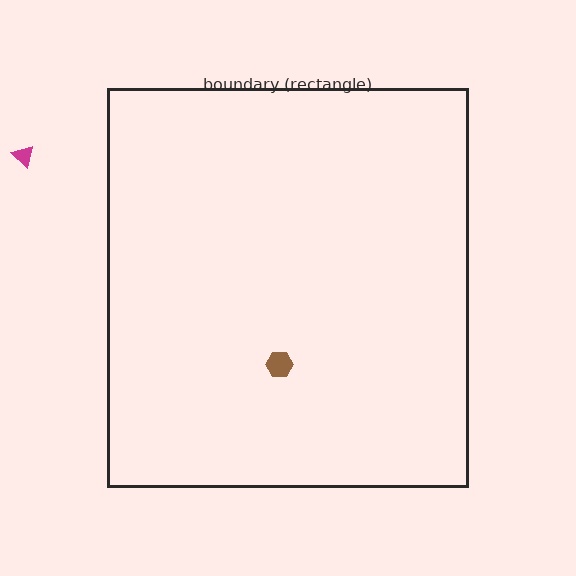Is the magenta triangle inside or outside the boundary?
Outside.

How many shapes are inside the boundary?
1 inside, 1 outside.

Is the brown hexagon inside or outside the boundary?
Inside.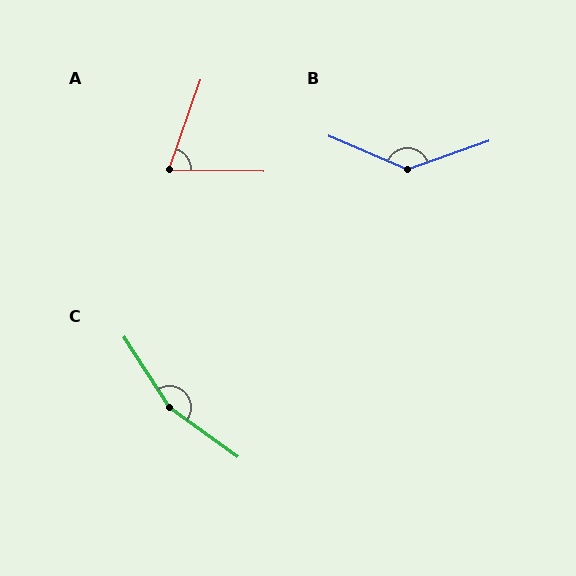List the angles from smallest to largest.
A (71°), B (138°), C (158°).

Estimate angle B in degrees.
Approximately 138 degrees.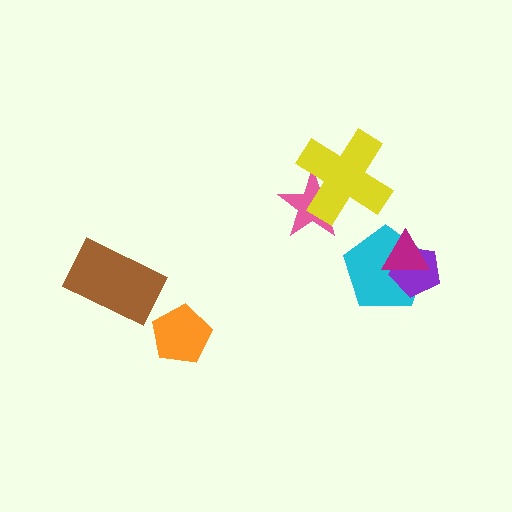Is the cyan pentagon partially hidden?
Yes, it is partially covered by another shape.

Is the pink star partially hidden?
Yes, it is partially covered by another shape.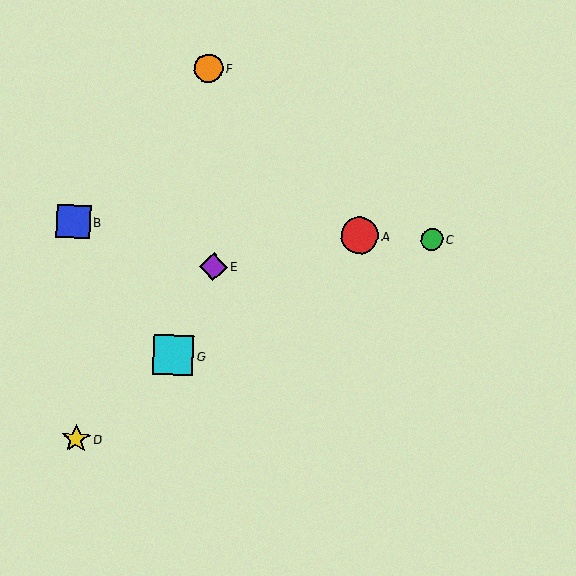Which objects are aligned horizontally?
Objects A, B, C are aligned horizontally.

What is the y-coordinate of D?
Object D is at y≈439.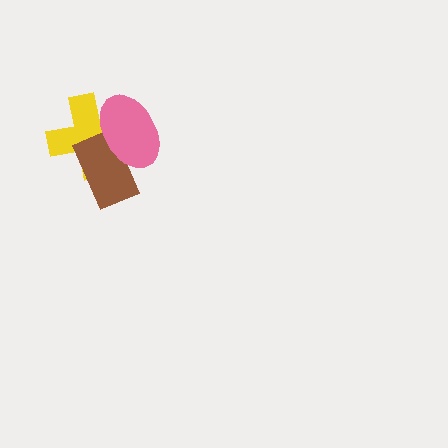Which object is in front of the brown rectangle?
The pink ellipse is in front of the brown rectangle.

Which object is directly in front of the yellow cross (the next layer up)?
The brown rectangle is directly in front of the yellow cross.